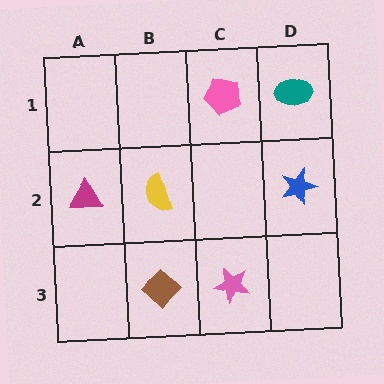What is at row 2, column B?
A yellow semicircle.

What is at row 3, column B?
A brown diamond.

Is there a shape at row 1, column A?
No, that cell is empty.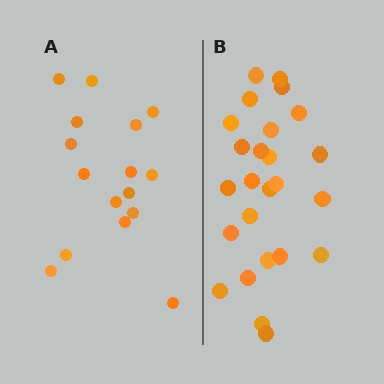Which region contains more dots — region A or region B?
Region B (the right region) has more dots.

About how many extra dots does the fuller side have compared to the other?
Region B has roughly 8 or so more dots than region A.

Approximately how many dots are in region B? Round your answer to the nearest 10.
About 20 dots. (The exact count is 25, which rounds to 20.)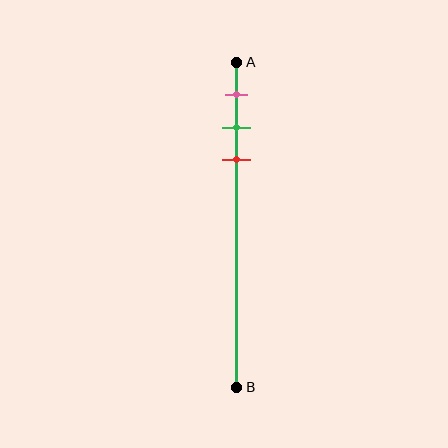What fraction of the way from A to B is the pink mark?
The pink mark is approximately 10% (0.1) of the way from A to B.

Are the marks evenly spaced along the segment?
Yes, the marks are approximately evenly spaced.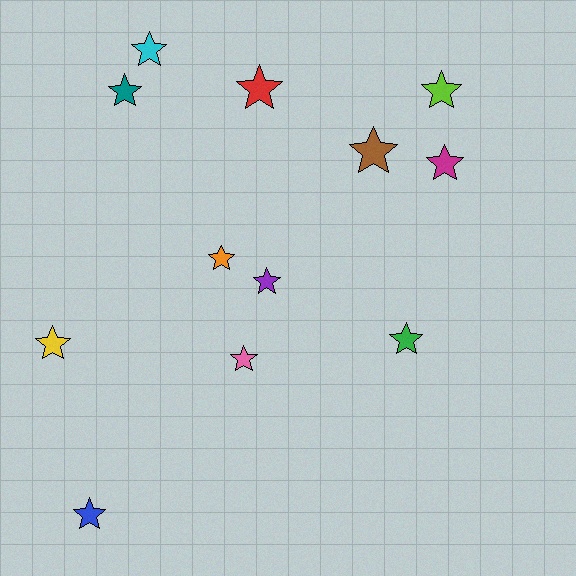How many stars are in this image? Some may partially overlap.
There are 12 stars.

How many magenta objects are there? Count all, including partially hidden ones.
There is 1 magenta object.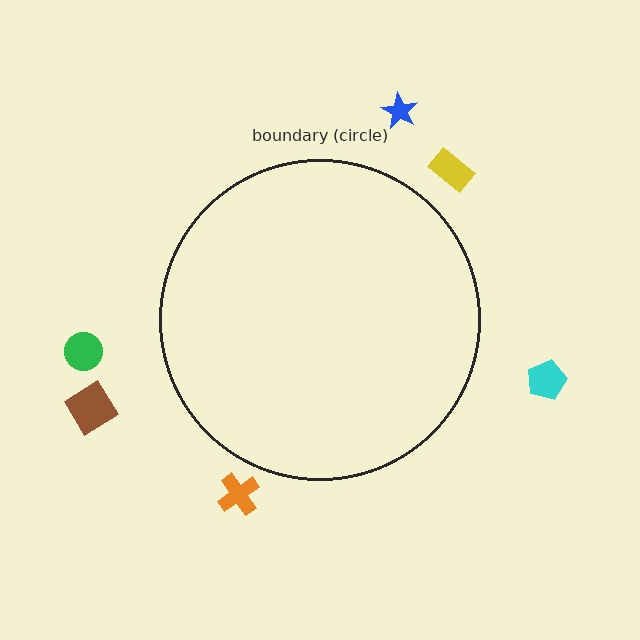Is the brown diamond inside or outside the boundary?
Outside.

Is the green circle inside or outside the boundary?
Outside.